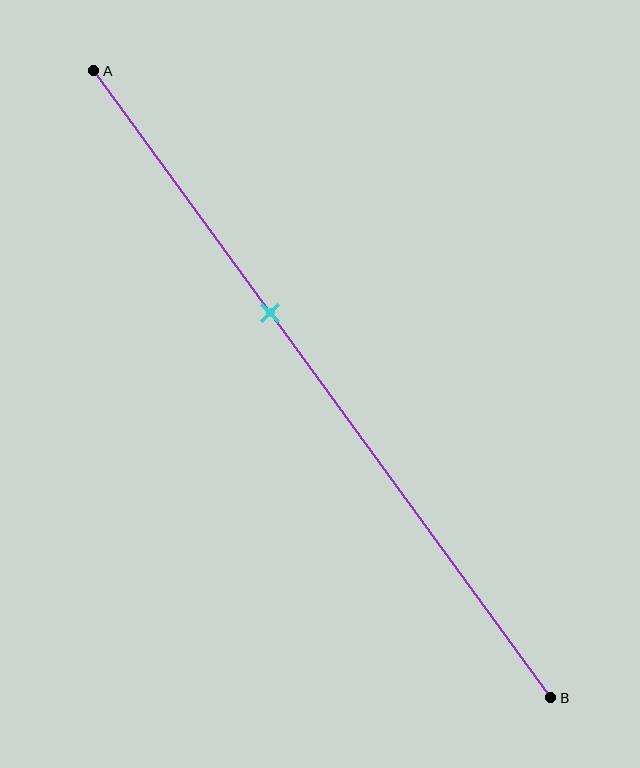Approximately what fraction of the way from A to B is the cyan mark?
The cyan mark is approximately 40% of the way from A to B.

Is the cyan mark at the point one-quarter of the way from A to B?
No, the mark is at about 40% from A, not at the 25% one-quarter point.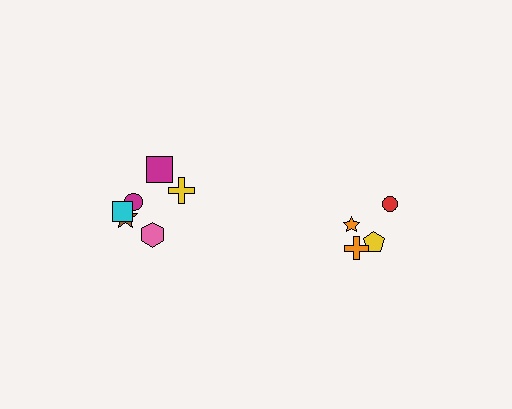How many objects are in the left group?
There are 6 objects.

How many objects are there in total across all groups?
There are 10 objects.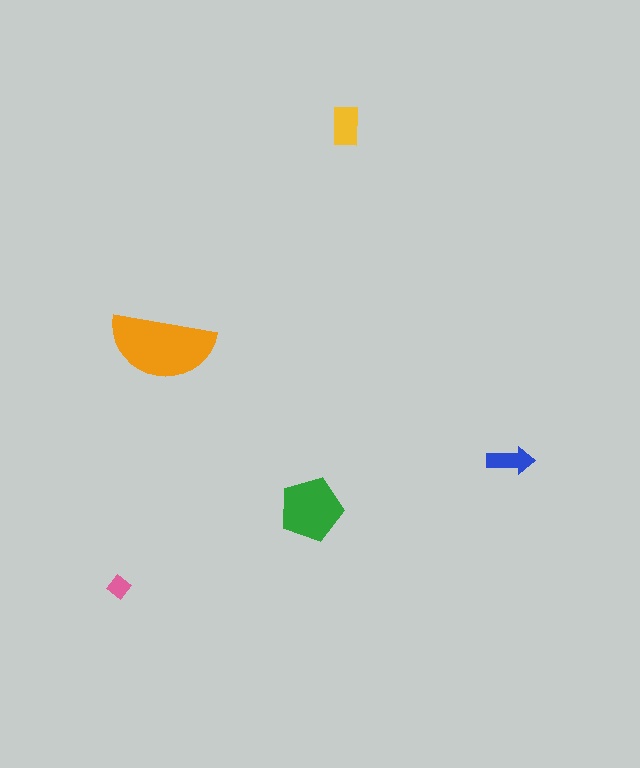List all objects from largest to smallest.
The orange semicircle, the green pentagon, the yellow rectangle, the blue arrow, the pink diamond.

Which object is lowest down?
The pink diamond is bottommost.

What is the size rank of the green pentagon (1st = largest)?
2nd.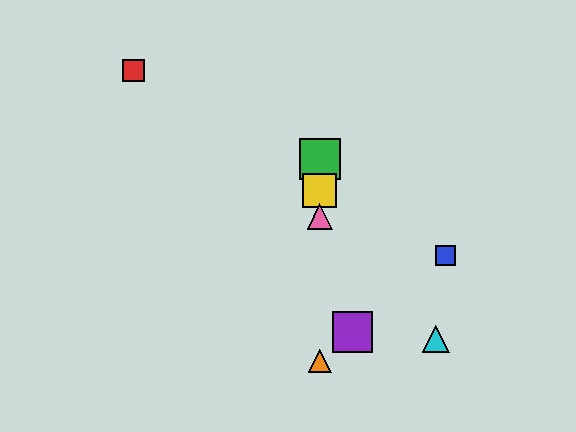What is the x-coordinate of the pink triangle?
The pink triangle is at x≈320.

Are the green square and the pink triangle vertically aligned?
Yes, both are at x≈320.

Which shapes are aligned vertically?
The green square, the yellow square, the orange triangle, the pink triangle are aligned vertically.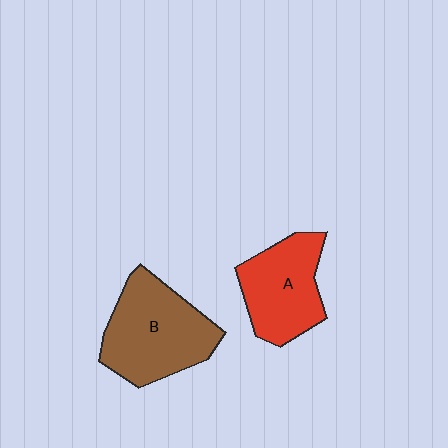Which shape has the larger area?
Shape B (brown).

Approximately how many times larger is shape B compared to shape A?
Approximately 1.3 times.